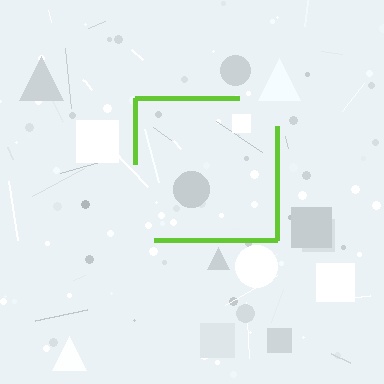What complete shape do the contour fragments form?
The contour fragments form a square.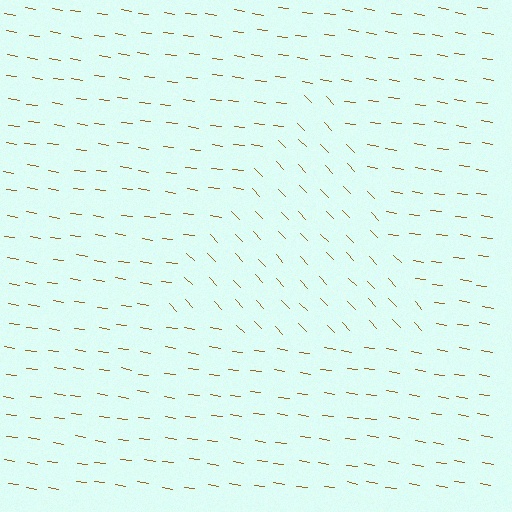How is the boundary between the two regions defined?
The boundary is defined purely by a change in line orientation (approximately 38 degrees difference). All lines are the same color and thickness.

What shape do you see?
I see a triangle.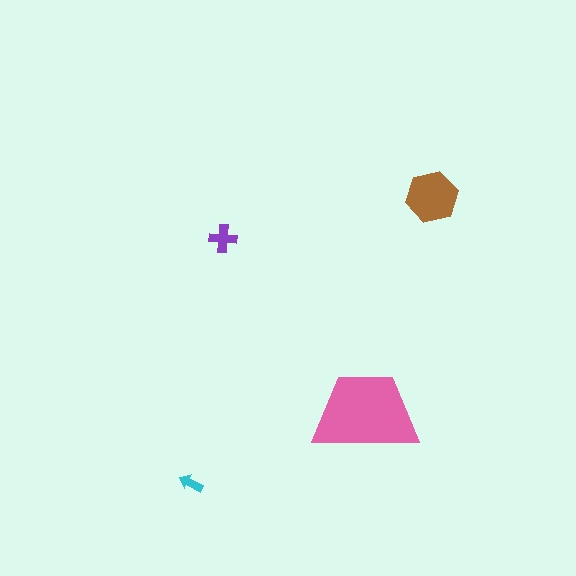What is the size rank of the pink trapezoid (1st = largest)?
1st.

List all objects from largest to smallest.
The pink trapezoid, the brown hexagon, the purple cross, the cyan arrow.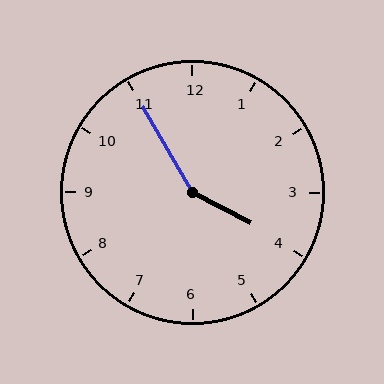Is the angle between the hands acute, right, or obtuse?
It is obtuse.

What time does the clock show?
3:55.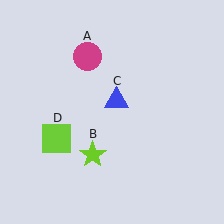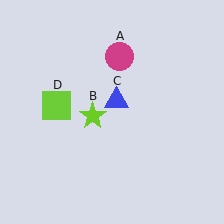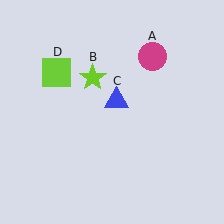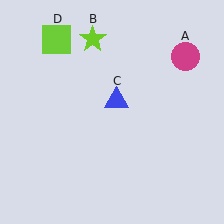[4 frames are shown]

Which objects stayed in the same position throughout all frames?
Blue triangle (object C) remained stationary.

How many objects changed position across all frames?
3 objects changed position: magenta circle (object A), lime star (object B), lime square (object D).